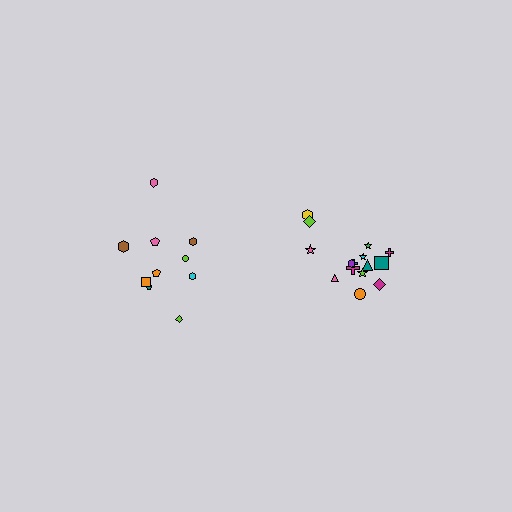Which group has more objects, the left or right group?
The right group.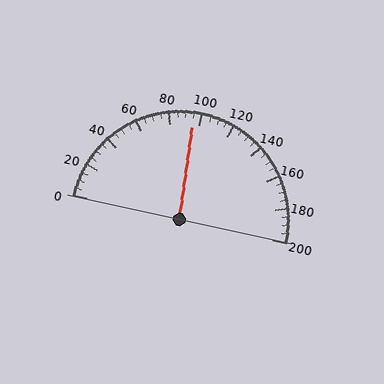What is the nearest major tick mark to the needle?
The nearest major tick mark is 100.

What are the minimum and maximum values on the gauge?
The gauge ranges from 0 to 200.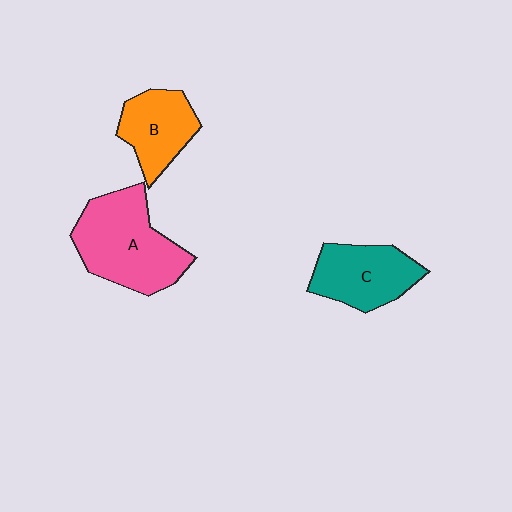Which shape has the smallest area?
Shape B (orange).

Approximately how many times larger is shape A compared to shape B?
Approximately 1.7 times.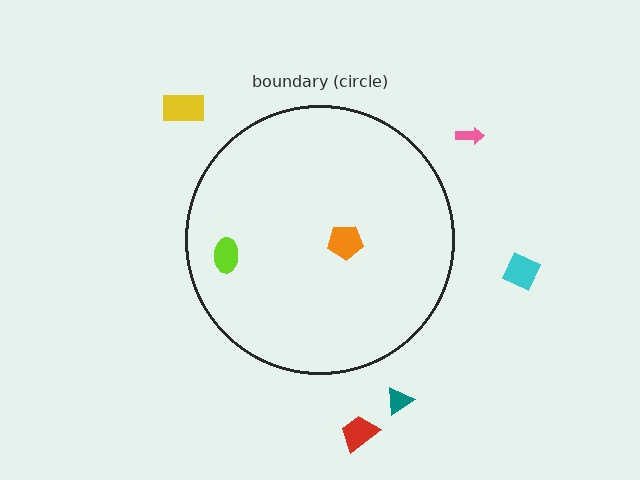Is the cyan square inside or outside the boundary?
Outside.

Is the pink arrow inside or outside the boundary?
Outside.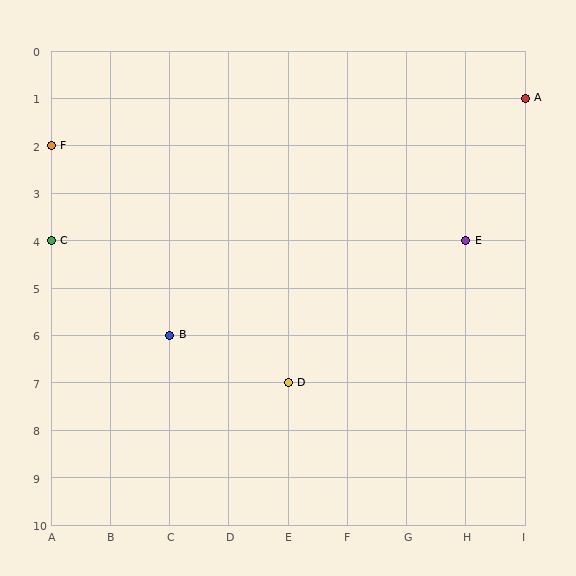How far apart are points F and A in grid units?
Points F and A are 8 columns and 1 row apart (about 8.1 grid units diagonally).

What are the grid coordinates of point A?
Point A is at grid coordinates (I, 1).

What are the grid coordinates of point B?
Point B is at grid coordinates (C, 6).